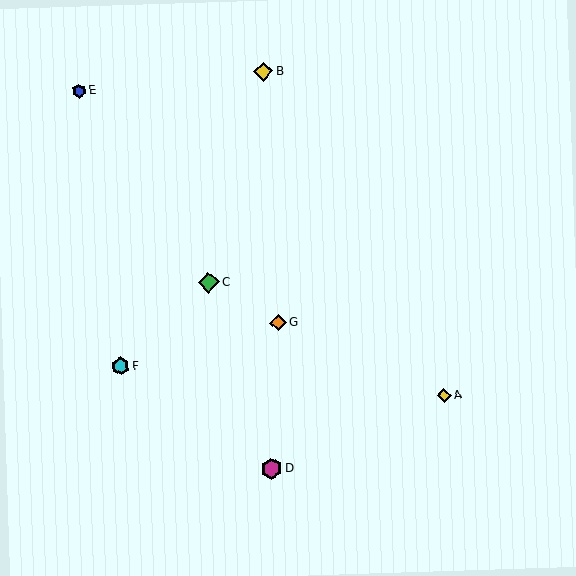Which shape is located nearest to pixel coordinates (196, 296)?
The green diamond (labeled C) at (209, 283) is nearest to that location.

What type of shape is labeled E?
Shape E is a blue hexagon.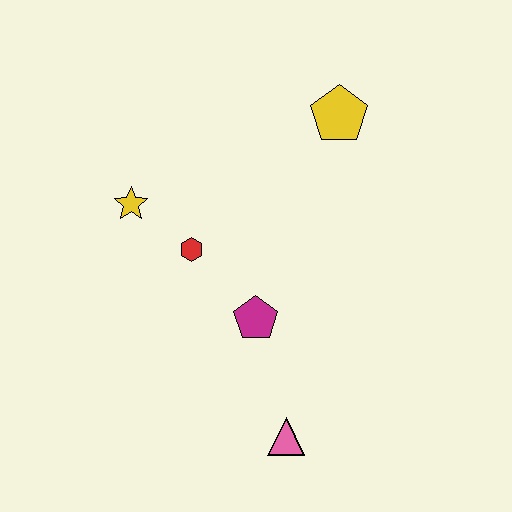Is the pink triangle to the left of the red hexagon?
No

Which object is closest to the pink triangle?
The magenta pentagon is closest to the pink triangle.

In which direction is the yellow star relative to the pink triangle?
The yellow star is above the pink triangle.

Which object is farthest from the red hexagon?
The pink triangle is farthest from the red hexagon.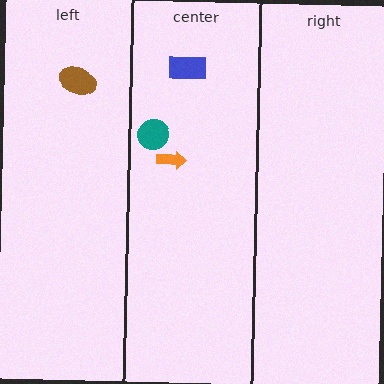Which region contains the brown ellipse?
The left region.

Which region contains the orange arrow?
The center region.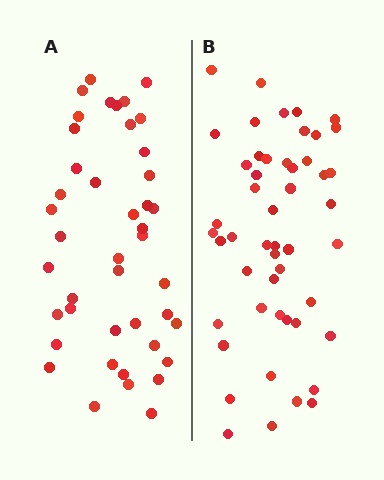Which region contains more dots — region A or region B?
Region B (the right region) has more dots.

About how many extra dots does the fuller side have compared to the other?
Region B has roughly 8 or so more dots than region A.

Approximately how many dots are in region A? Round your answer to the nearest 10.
About 40 dots. (The exact count is 43, which rounds to 40.)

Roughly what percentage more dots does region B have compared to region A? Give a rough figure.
About 15% more.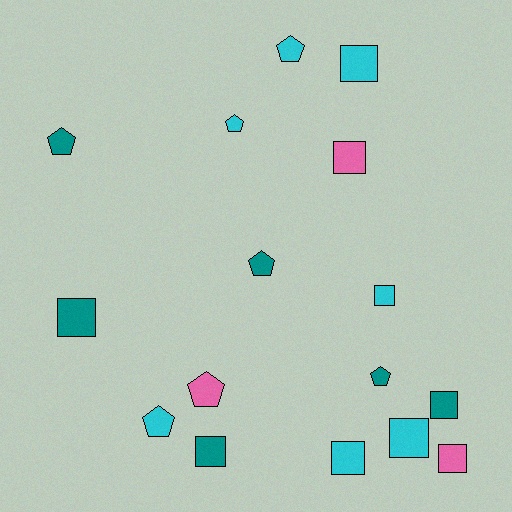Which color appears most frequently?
Cyan, with 7 objects.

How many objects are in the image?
There are 16 objects.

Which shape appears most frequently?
Square, with 9 objects.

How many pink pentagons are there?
There is 1 pink pentagon.